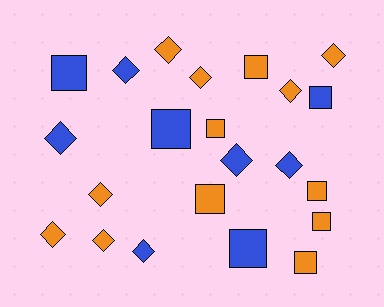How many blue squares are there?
There are 4 blue squares.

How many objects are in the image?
There are 22 objects.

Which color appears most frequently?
Orange, with 13 objects.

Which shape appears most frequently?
Diamond, with 12 objects.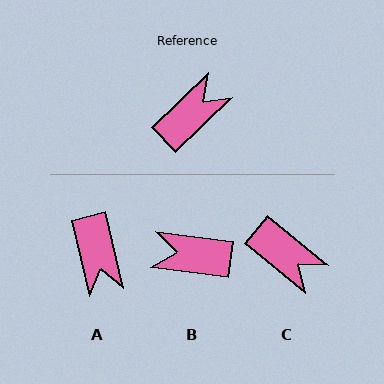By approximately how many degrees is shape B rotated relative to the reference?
Approximately 129 degrees counter-clockwise.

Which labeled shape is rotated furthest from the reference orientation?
B, about 129 degrees away.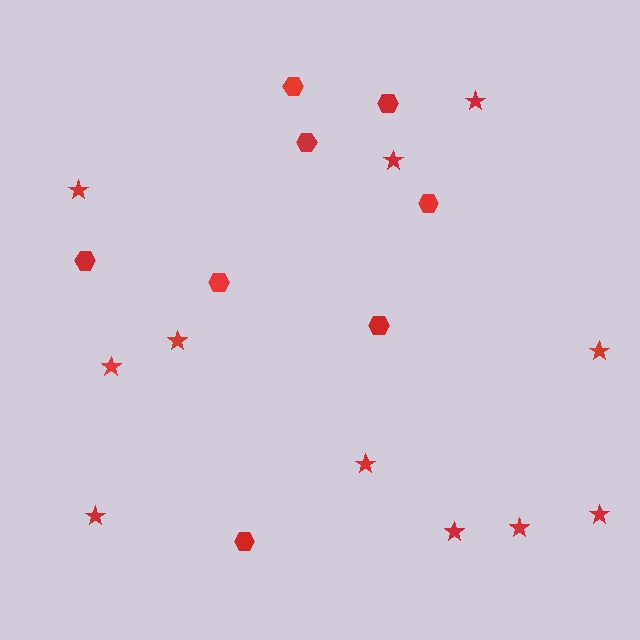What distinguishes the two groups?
There are 2 groups: one group of hexagons (8) and one group of stars (11).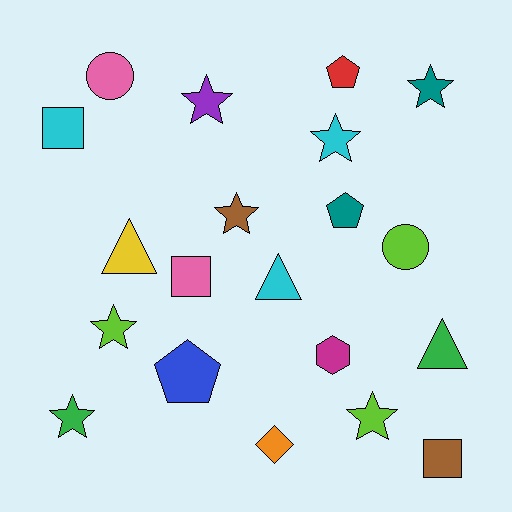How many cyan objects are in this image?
There are 3 cyan objects.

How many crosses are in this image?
There are no crosses.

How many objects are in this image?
There are 20 objects.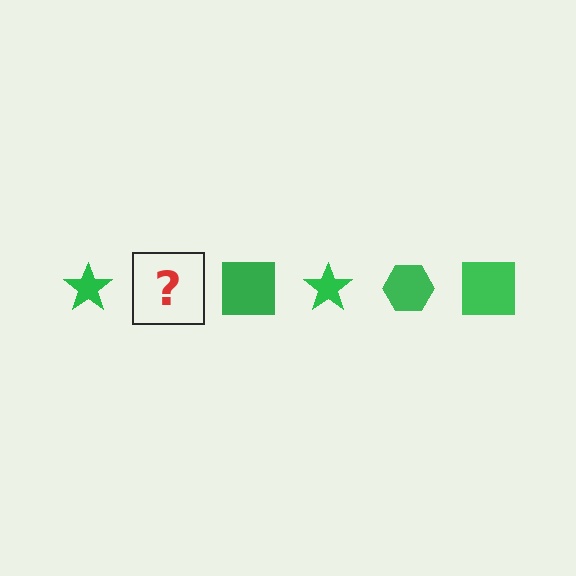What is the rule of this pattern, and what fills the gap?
The rule is that the pattern cycles through star, hexagon, square shapes in green. The gap should be filled with a green hexagon.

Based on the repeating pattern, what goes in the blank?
The blank should be a green hexagon.